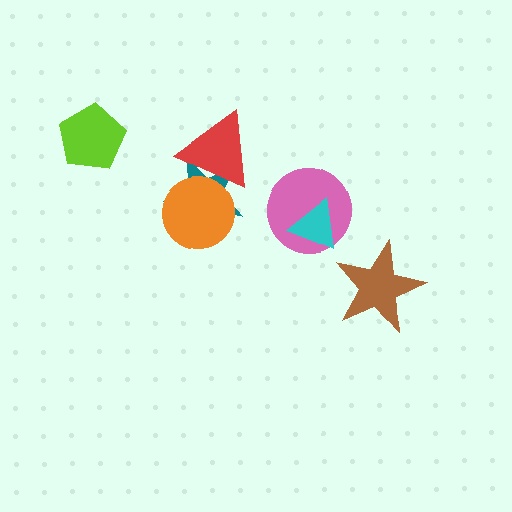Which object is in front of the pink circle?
The cyan triangle is in front of the pink circle.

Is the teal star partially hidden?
Yes, it is partially covered by another shape.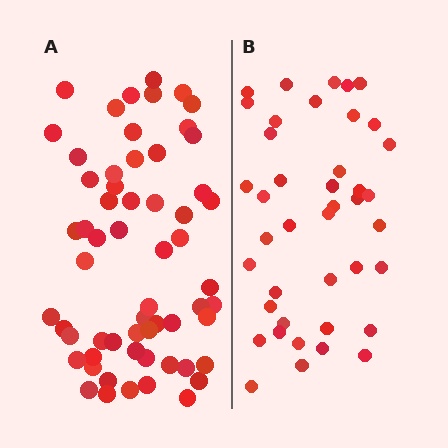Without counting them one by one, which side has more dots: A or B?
Region A (the left region) has more dots.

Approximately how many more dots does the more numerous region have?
Region A has approximately 20 more dots than region B.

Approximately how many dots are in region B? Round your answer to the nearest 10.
About 40 dots. (The exact count is 41, which rounds to 40.)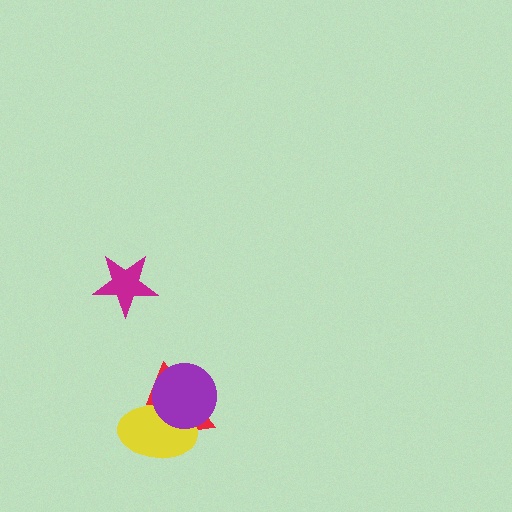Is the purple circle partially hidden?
No, no other shape covers it.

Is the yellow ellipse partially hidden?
Yes, it is partially covered by another shape.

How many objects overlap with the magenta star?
0 objects overlap with the magenta star.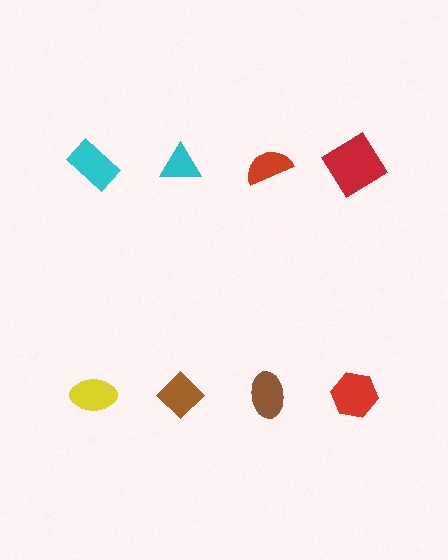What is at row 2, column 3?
A brown ellipse.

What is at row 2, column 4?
A red hexagon.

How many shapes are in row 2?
4 shapes.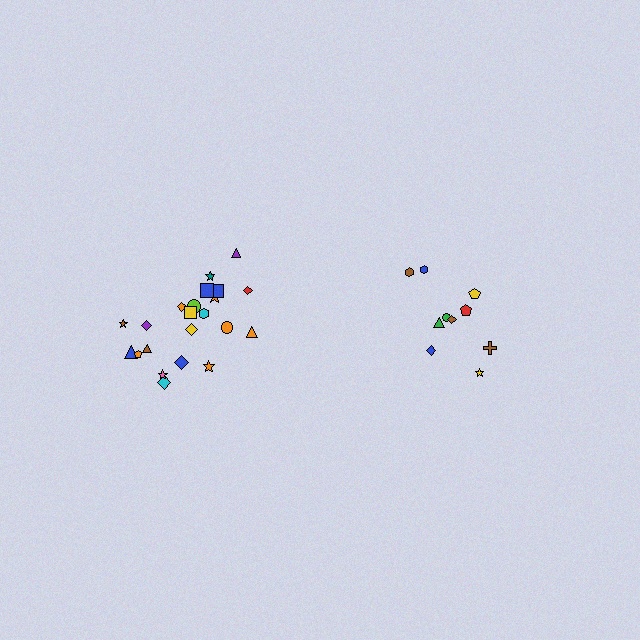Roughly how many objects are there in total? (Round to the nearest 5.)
Roughly 30 objects in total.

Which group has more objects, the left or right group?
The left group.